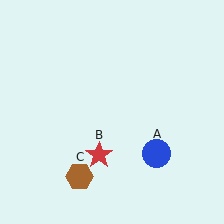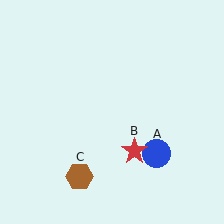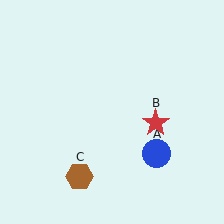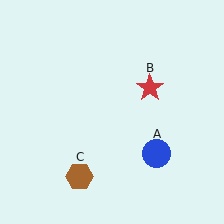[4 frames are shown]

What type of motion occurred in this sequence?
The red star (object B) rotated counterclockwise around the center of the scene.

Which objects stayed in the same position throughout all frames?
Blue circle (object A) and brown hexagon (object C) remained stationary.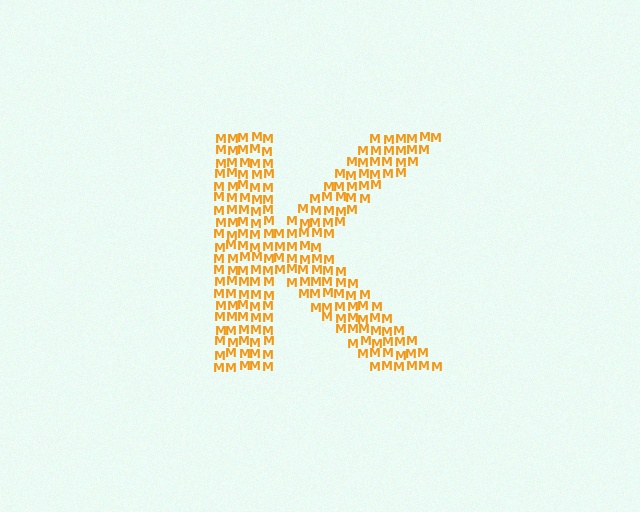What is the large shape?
The large shape is the letter K.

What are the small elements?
The small elements are letter M's.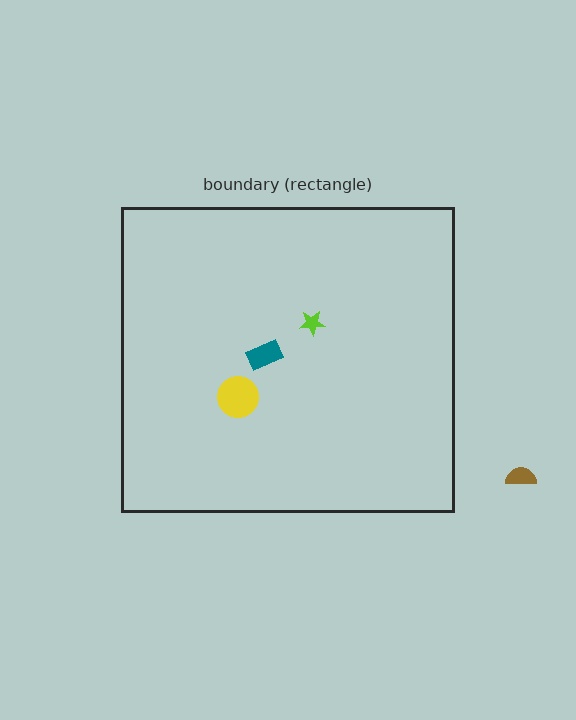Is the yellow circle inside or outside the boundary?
Inside.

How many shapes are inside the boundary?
3 inside, 1 outside.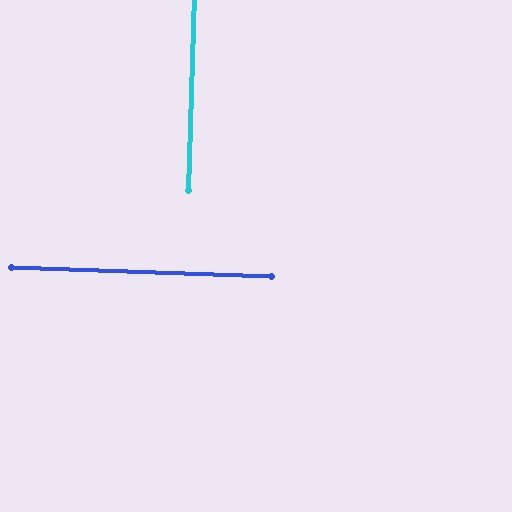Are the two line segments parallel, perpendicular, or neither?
Perpendicular — they meet at approximately 90°.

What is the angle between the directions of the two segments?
Approximately 90 degrees.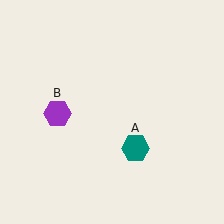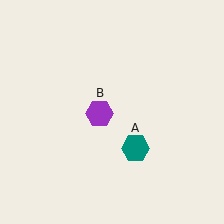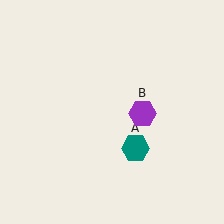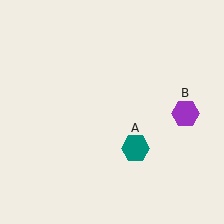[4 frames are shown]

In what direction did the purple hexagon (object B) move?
The purple hexagon (object B) moved right.